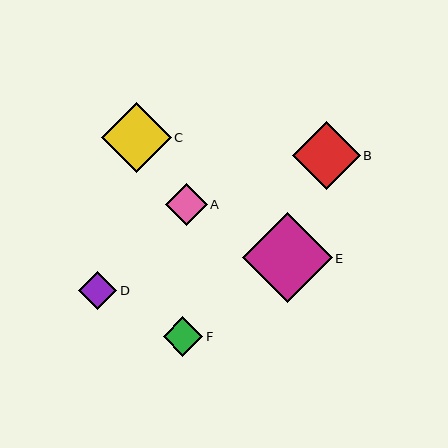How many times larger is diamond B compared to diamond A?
Diamond B is approximately 1.6 times the size of diamond A.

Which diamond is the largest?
Diamond E is the largest with a size of approximately 89 pixels.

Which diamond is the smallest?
Diamond D is the smallest with a size of approximately 38 pixels.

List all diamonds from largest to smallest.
From largest to smallest: E, C, B, A, F, D.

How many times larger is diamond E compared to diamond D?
Diamond E is approximately 2.3 times the size of diamond D.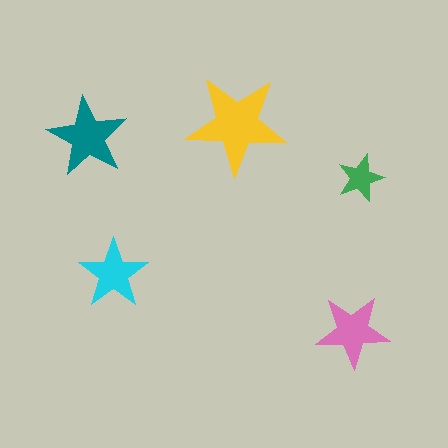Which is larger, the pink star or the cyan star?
The pink one.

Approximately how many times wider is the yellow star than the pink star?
About 1.5 times wider.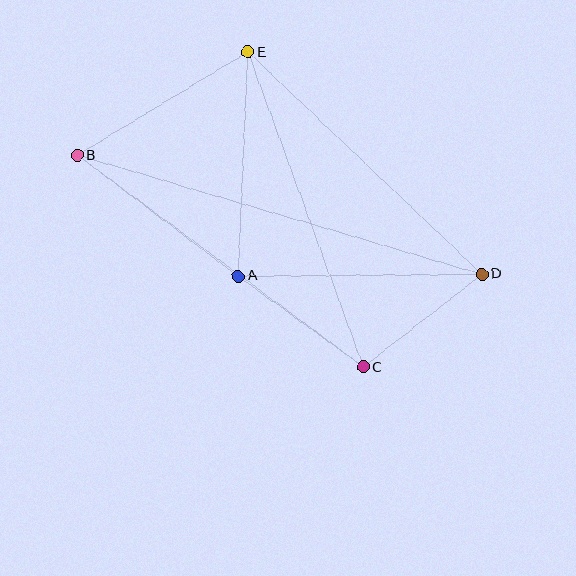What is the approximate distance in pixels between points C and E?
The distance between C and E is approximately 335 pixels.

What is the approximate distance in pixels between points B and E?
The distance between B and E is approximately 200 pixels.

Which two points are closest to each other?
Points C and D are closest to each other.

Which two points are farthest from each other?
Points B and D are farthest from each other.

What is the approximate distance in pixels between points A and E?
The distance between A and E is approximately 224 pixels.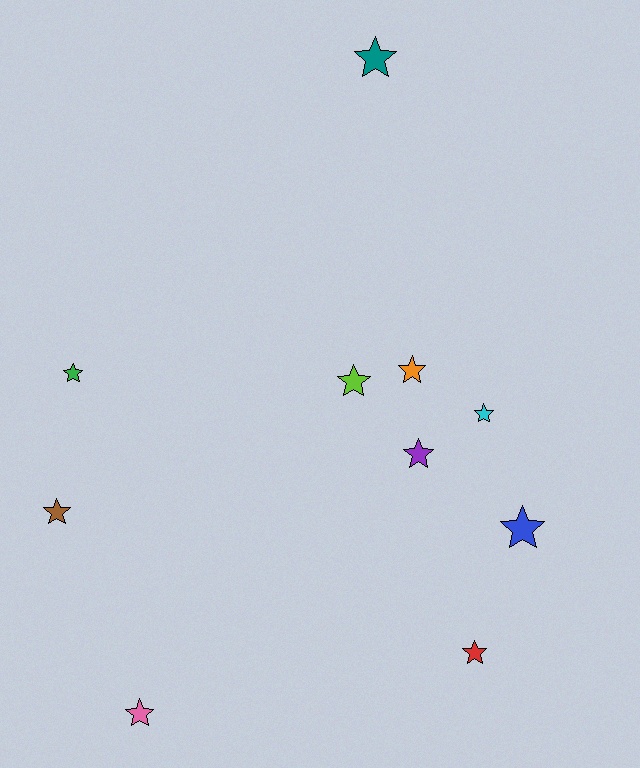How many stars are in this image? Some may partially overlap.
There are 10 stars.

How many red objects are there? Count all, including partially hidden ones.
There is 1 red object.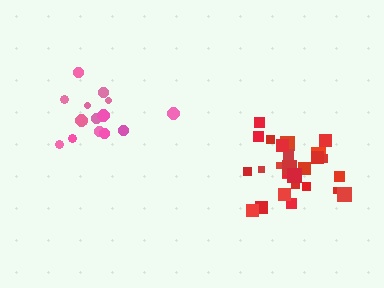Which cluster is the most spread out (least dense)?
Pink.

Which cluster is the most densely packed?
Red.